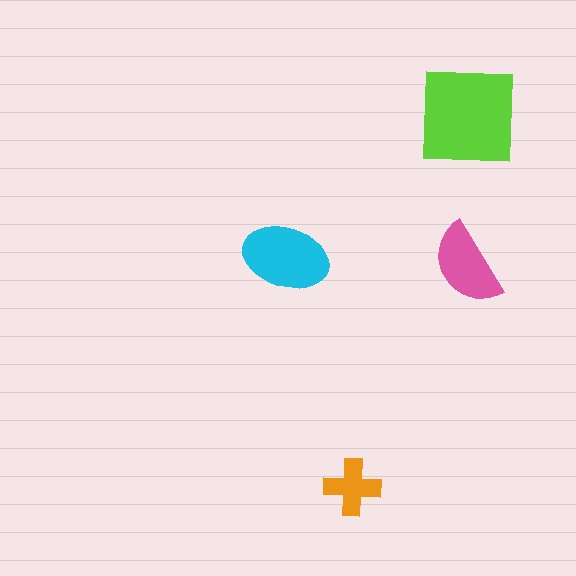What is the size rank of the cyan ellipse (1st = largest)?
2nd.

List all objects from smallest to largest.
The orange cross, the pink semicircle, the cyan ellipse, the lime square.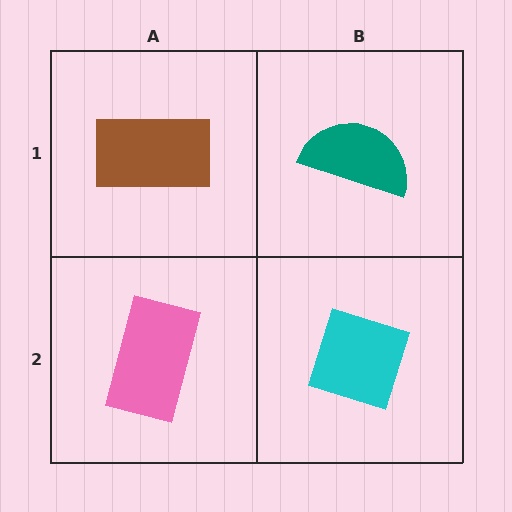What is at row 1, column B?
A teal semicircle.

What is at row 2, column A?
A pink rectangle.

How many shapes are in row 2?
2 shapes.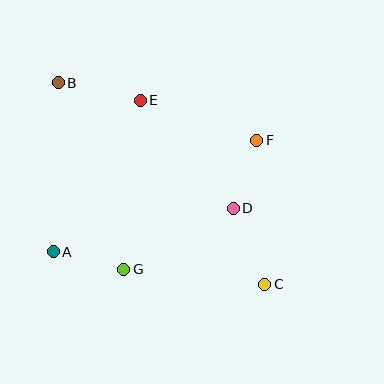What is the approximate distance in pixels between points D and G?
The distance between D and G is approximately 125 pixels.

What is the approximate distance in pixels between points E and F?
The distance between E and F is approximately 124 pixels.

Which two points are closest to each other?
Points D and F are closest to each other.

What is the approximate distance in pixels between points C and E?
The distance between C and E is approximately 222 pixels.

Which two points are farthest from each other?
Points B and C are farthest from each other.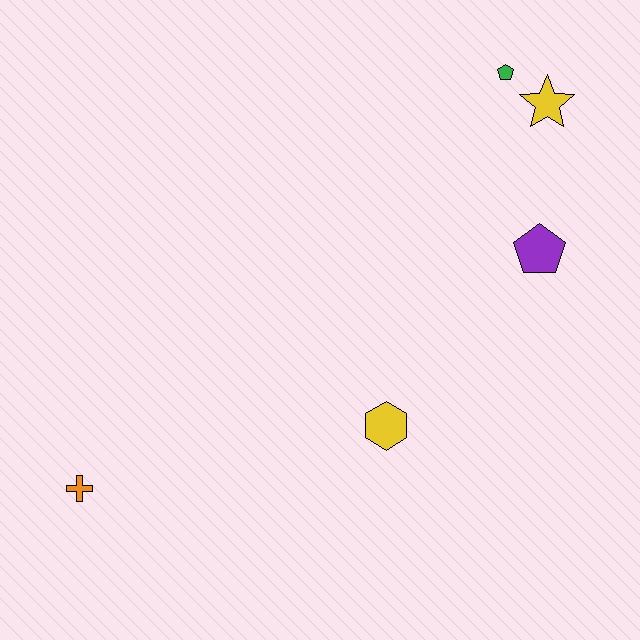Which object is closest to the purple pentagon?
The yellow star is closest to the purple pentagon.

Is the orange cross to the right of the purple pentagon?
No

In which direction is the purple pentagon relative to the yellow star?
The purple pentagon is below the yellow star.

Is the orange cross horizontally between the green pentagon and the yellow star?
No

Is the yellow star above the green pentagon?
No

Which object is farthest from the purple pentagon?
The orange cross is farthest from the purple pentagon.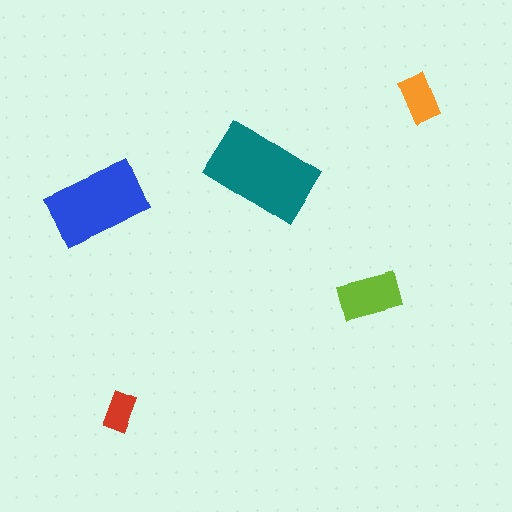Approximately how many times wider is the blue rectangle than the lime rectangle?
About 1.5 times wider.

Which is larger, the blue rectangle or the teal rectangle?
The teal one.